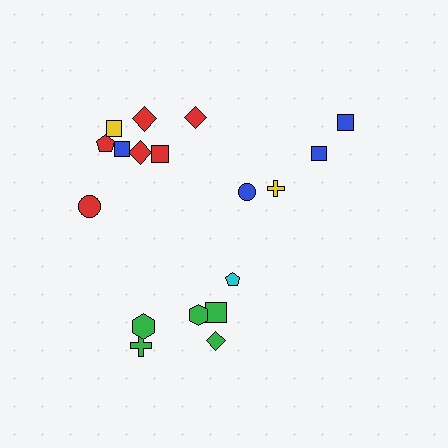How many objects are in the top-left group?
There are 8 objects.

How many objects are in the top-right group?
There are 4 objects.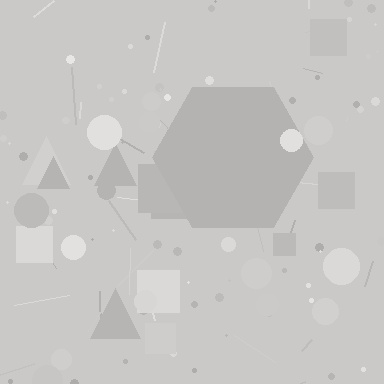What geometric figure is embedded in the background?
A hexagon is embedded in the background.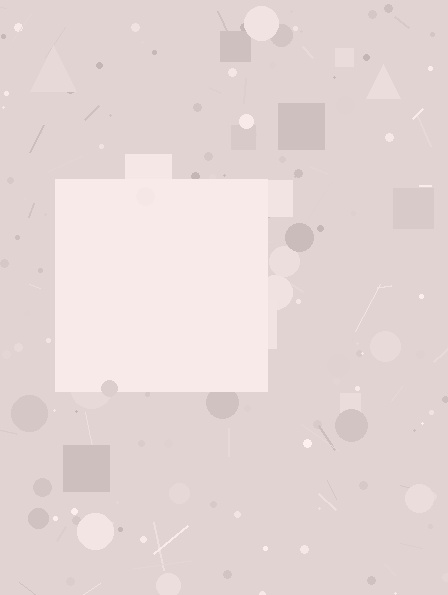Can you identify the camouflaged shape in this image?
The camouflaged shape is a square.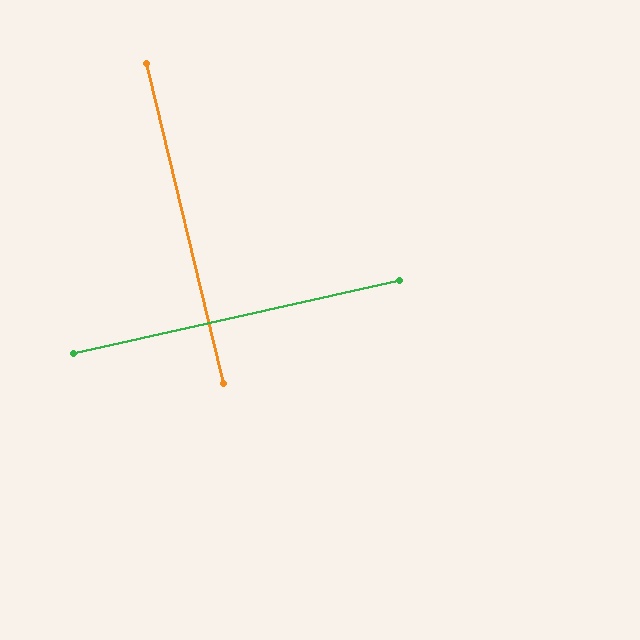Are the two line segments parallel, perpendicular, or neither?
Perpendicular — they meet at approximately 89°.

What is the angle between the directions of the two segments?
Approximately 89 degrees.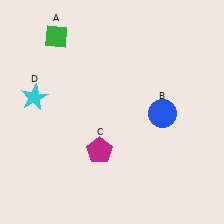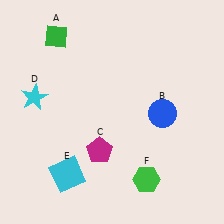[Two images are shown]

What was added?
A cyan square (E), a green hexagon (F) were added in Image 2.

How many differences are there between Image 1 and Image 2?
There are 2 differences between the two images.